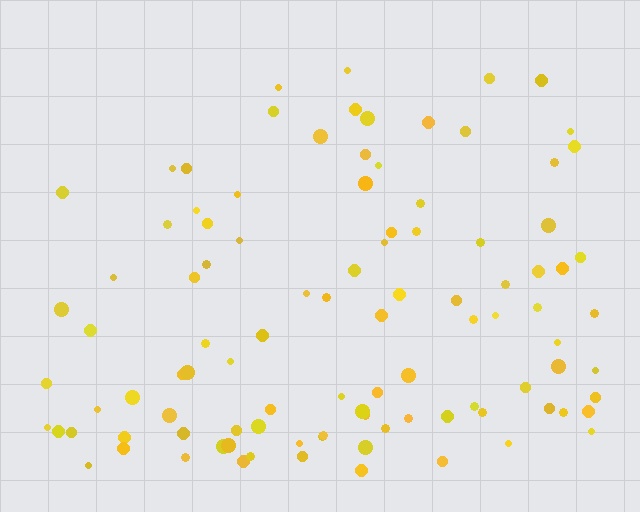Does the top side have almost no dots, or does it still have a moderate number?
Still a moderate number, just noticeably fewer than the bottom.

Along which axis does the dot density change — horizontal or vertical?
Vertical.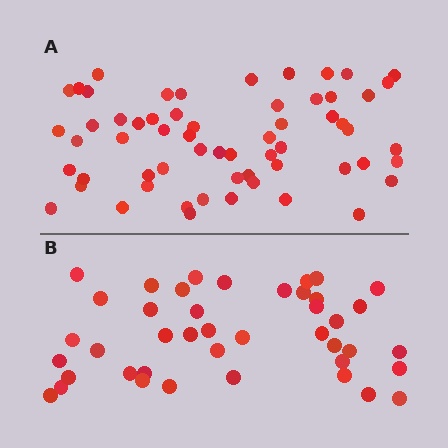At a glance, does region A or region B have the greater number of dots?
Region A (the top region) has more dots.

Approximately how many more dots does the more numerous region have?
Region A has approximately 20 more dots than region B.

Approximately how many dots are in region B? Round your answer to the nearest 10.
About 40 dots. (The exact count is 42, which rounds to 40.)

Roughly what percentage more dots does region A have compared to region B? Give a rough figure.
About 45% more.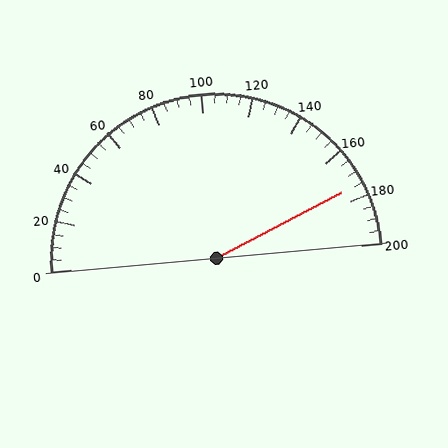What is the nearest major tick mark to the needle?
The nearest major tick mark is 180.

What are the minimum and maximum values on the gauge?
The gauge ranges from 0 to 200.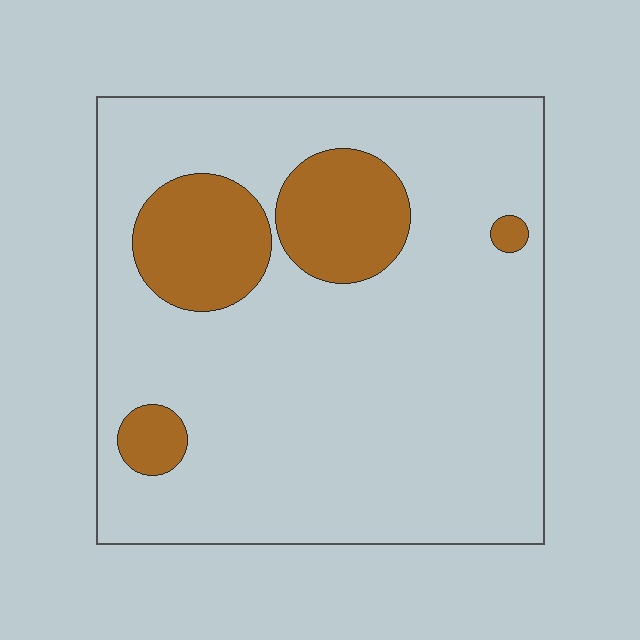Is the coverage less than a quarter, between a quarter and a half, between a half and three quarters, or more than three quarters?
Less than a quarter.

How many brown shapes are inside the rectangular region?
4.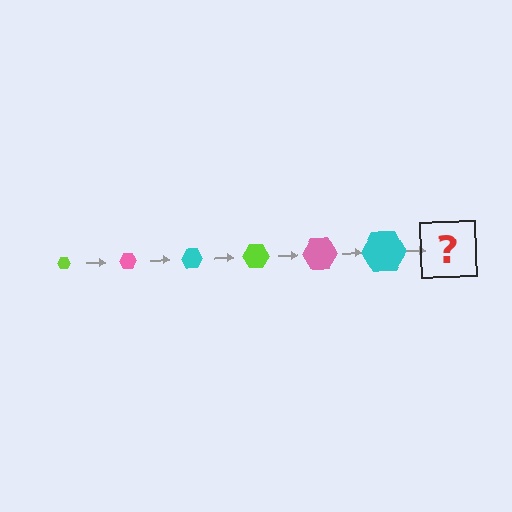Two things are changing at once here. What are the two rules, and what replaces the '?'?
The two rules are that the hexagon grows larger each step and the color cycles through lime, pink, and cyan. The '?' should be a lime hexagon, larger than the previous one.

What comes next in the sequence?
The next element should be a lime hexagon, larger than the previous one.